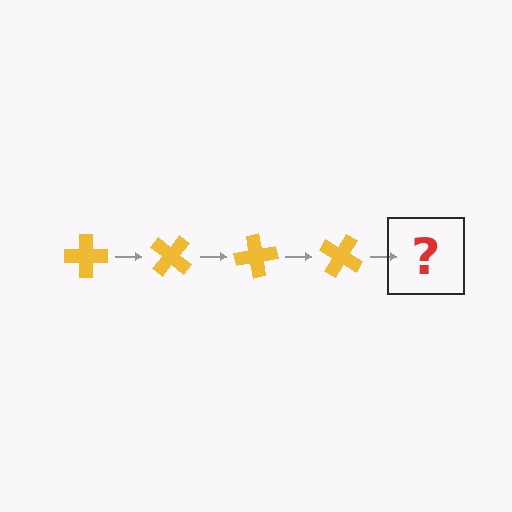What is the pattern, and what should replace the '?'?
The pattern is that the cross rotates 40 degrees each step. The '?' should be a yellow cross rotated 160 degrees.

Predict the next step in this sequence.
The next step is a yellow cross rotated 160 degrees.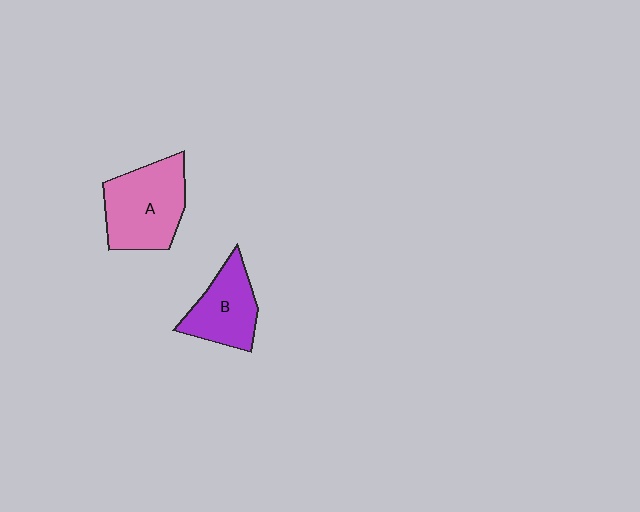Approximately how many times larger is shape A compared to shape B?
Approximately 1.4 times.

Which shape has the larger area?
Shape A (pink).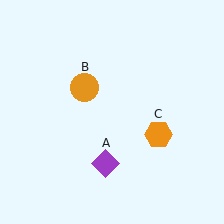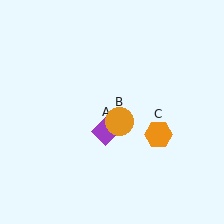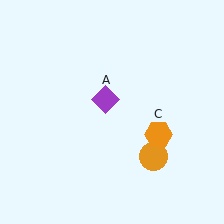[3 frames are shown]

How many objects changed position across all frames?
2 objects changed position: purple diamond (object A), orange circle (object B).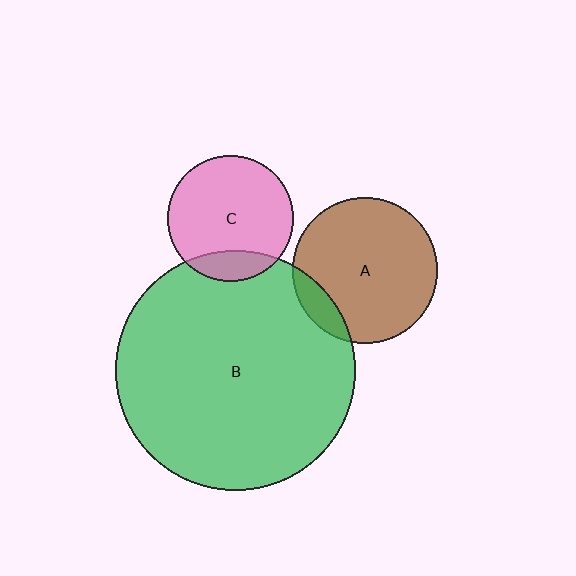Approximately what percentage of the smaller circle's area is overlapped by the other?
Approximately 15%.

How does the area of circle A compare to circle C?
Approximately 1.3 times.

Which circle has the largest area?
Circle B (green).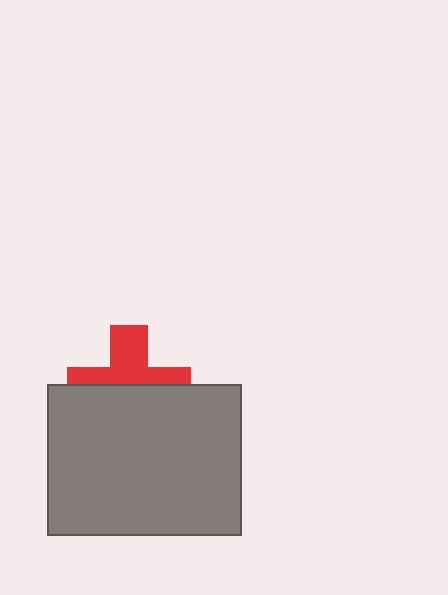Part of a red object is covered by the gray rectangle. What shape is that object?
It is a cross.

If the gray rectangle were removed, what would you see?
You would see the complete red cross.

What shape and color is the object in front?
The object in front is a gray rectangle.